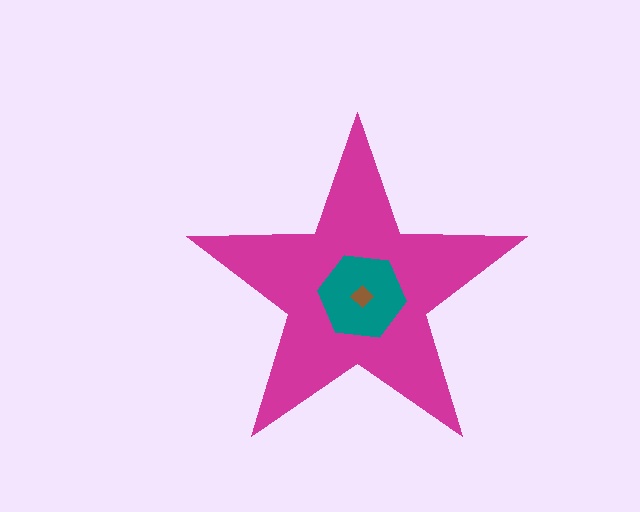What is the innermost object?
The brown diamond.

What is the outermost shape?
The magenta star.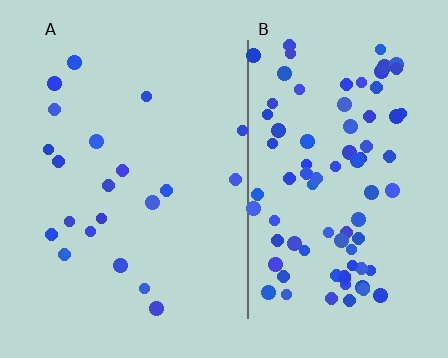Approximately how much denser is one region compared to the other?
Approximately 4.1× — region B over region A.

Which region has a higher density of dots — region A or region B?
B (the right).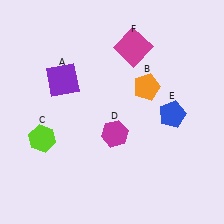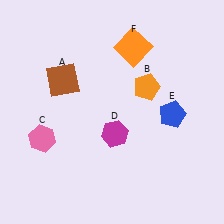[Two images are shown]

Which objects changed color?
A changed from purple to brown. C changed from lime to pink. F changed from magenta to orange.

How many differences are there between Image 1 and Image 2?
There are 3 differences between the two images.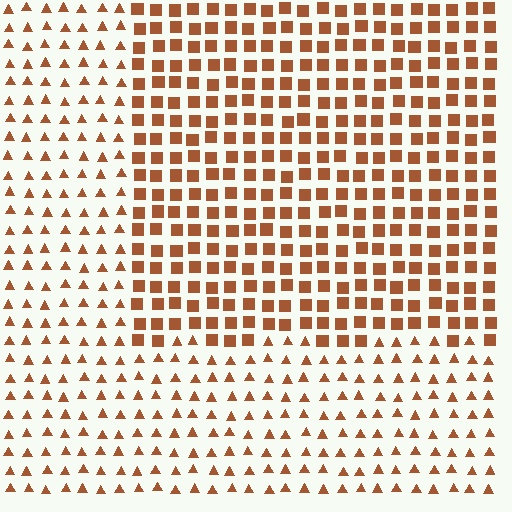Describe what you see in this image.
The image is filled with small brown elements arranged in a uniform grid. A rectangle-shaped region contains squares, while the surrounding area contains triangles. The boundary is defined purely by the change in element shape.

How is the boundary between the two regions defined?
The boundary is defined by a change in element shape: squares inside vs. triangles outside. All elements share the same color and spacing.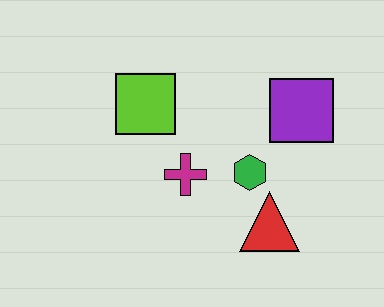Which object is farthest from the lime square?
The red triangle is farthest from the lime square.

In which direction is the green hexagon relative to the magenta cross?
The green hexagon is to the right of the magenta cross.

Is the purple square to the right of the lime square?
Yes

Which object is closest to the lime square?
The magenta cross is closest to the lime square.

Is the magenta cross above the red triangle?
Yes